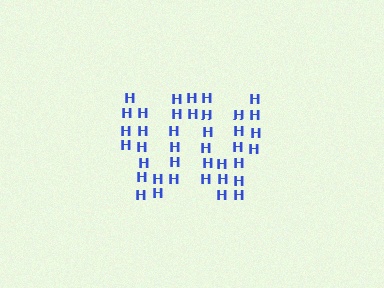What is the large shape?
The large shape is the letter W.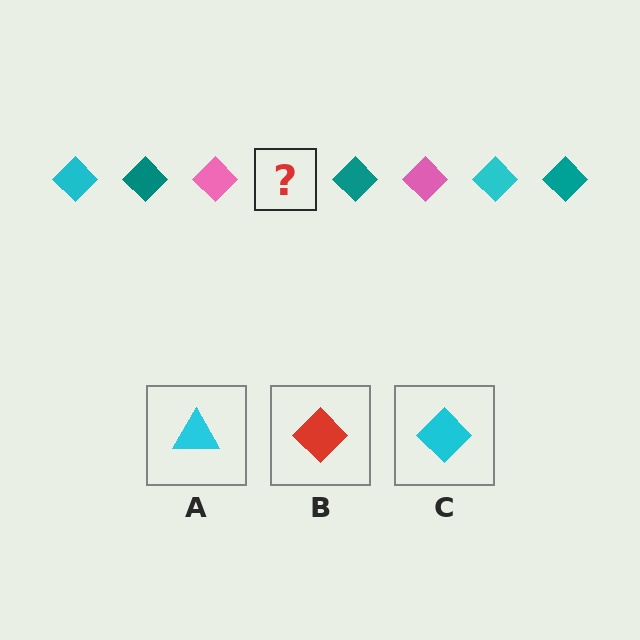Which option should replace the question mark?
Option C.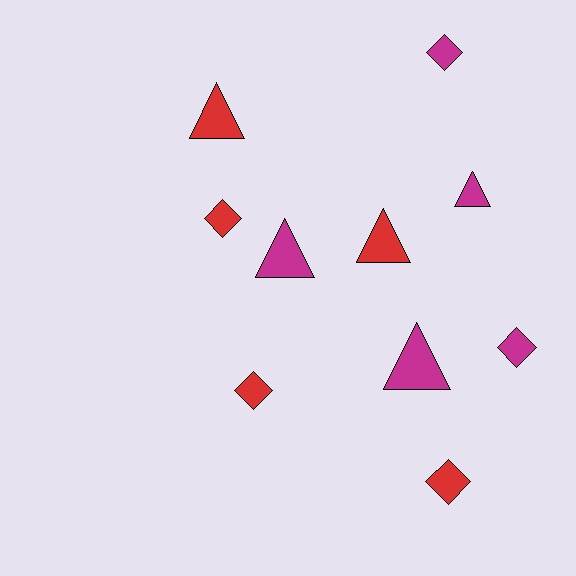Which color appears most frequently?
Red, with 5 objects.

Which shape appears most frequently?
Diamond, with 5 objects.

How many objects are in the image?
There are 10 objects.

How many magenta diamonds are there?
There are 2 magenta diamonds.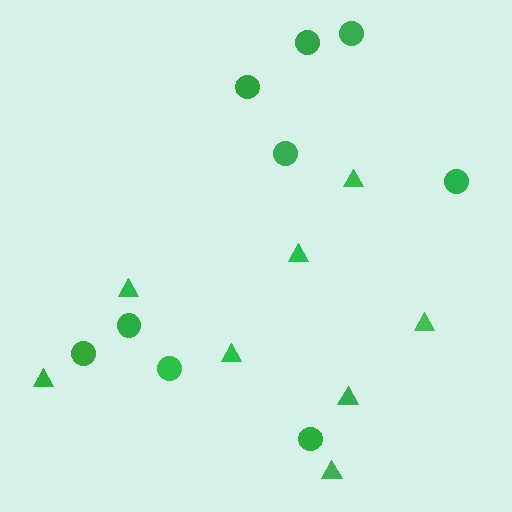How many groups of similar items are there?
There are 2 groups: one group of triangles (8) and one group of circles (9).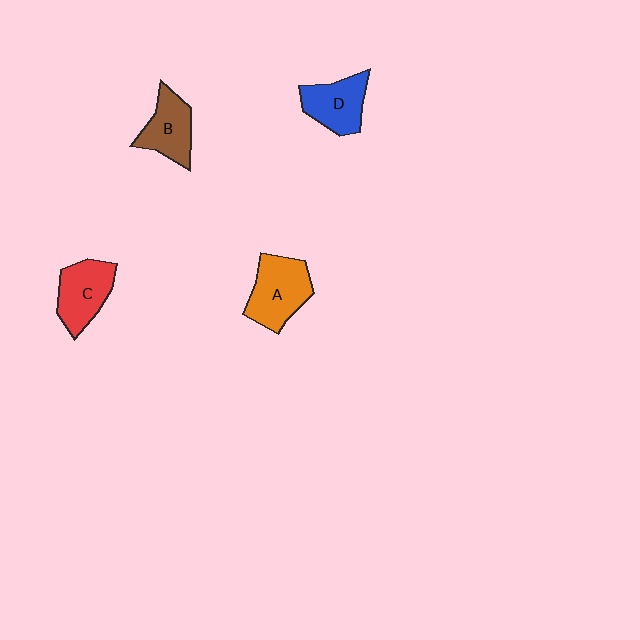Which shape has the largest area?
Shape A (orange).